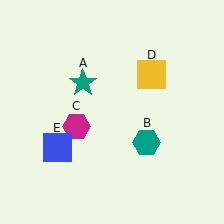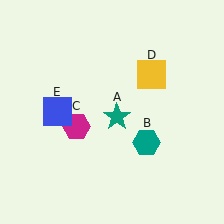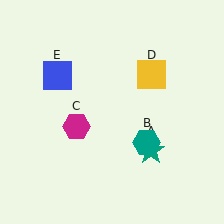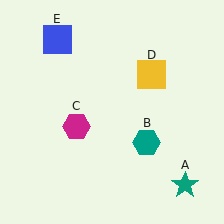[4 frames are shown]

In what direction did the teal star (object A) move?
The teal star (object A) moved down and to the right.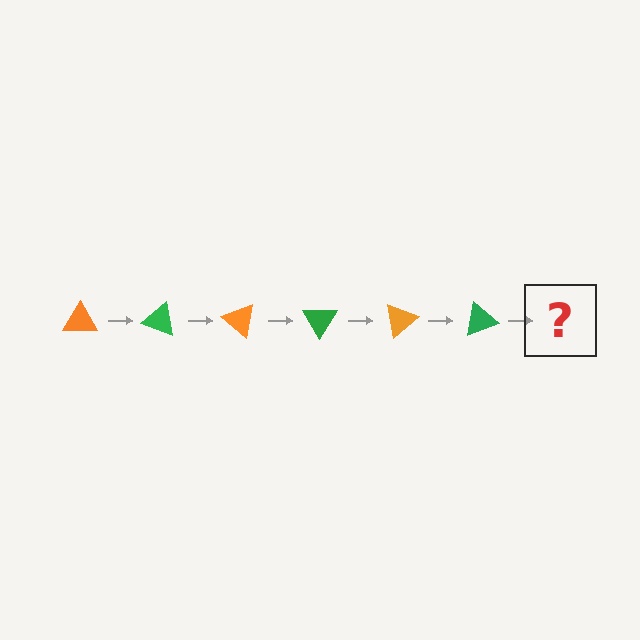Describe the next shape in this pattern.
It should be an orange triangle, rotated 120 degrees from the start.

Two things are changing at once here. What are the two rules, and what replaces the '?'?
The two rules are that it rotates 20 degrees each step and the color cycles through orange and green. The '?' should be an orange triangle, rotated 120 degrees from the start.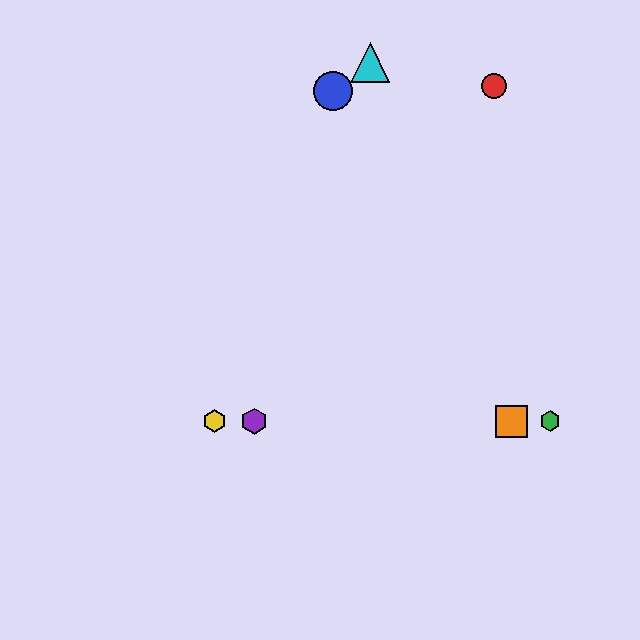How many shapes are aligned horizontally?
4 shapes (the green hexagon, the yellow hexagon, the purple hexagon, the orange square) are aligned horizontally.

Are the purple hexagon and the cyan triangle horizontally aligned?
No, the purple hexagon is at y≈421 and the cyan triangle is at y≈62.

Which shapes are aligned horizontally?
The green hexagon, the yellow hexagon, the purple hexagon, the orange square are aligned horizontally.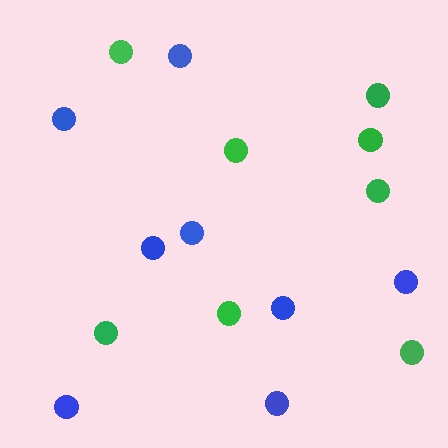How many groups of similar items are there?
There are 2 groups: one group of green circles (8) and one group of blue circles (8).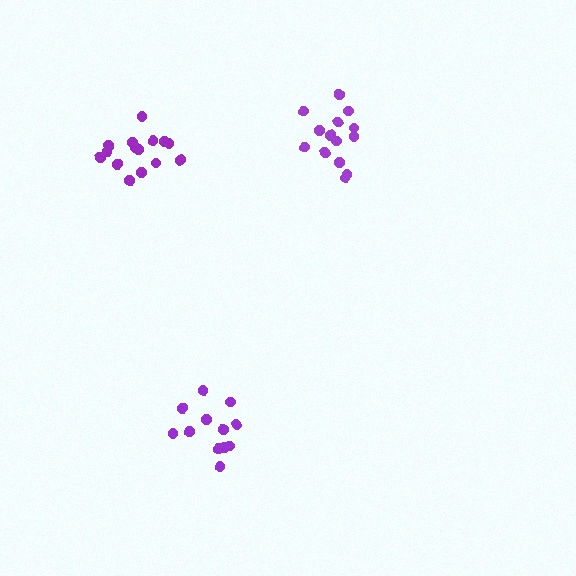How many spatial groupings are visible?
There are 3 spatial groupings.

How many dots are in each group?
Group 1: 14 dots, Group 2: 16 dots, Group 3: 12 dots (42 total).